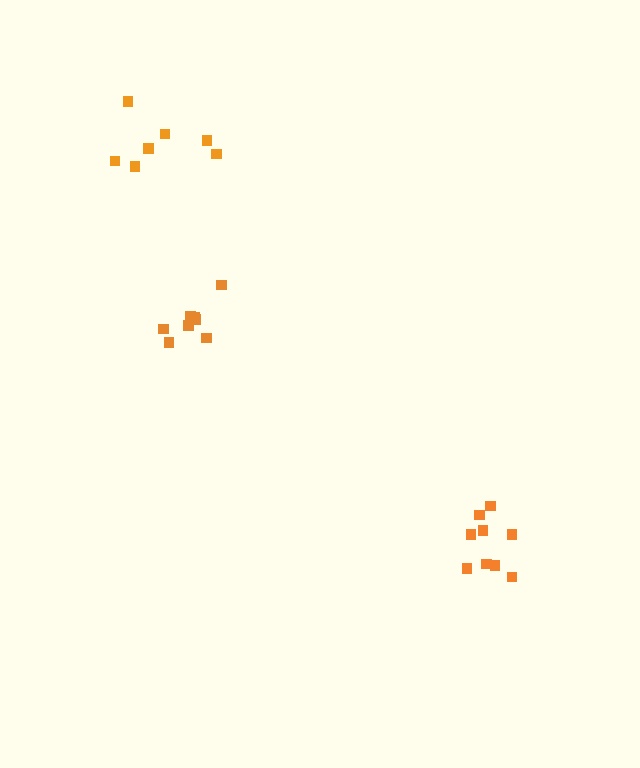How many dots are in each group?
Group 1: 7 dots, Group 2: 8 dots, Group 3: 9 dots (24 total).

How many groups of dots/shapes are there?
There are 3 groups.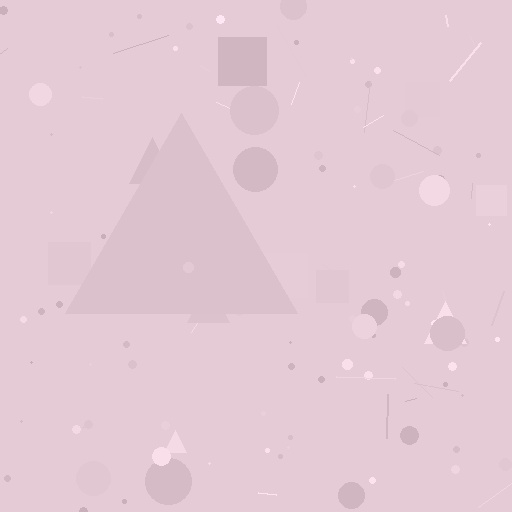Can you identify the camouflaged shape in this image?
The camouflaged shape is a triangle.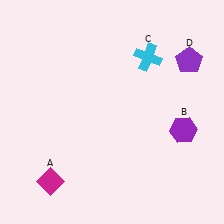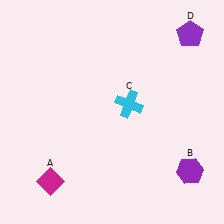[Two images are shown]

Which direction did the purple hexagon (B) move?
The purple hexagon (B) moved down.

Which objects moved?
The objects that moved are: the purple hexagon (B), the cyan cross (C), the purple pentagon (D).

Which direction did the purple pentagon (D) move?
The purple pentagon (D) moved up.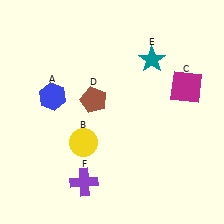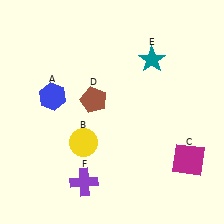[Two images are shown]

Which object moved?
The magenta square (C) moved down.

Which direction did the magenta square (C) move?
The magenta square (C) moved down.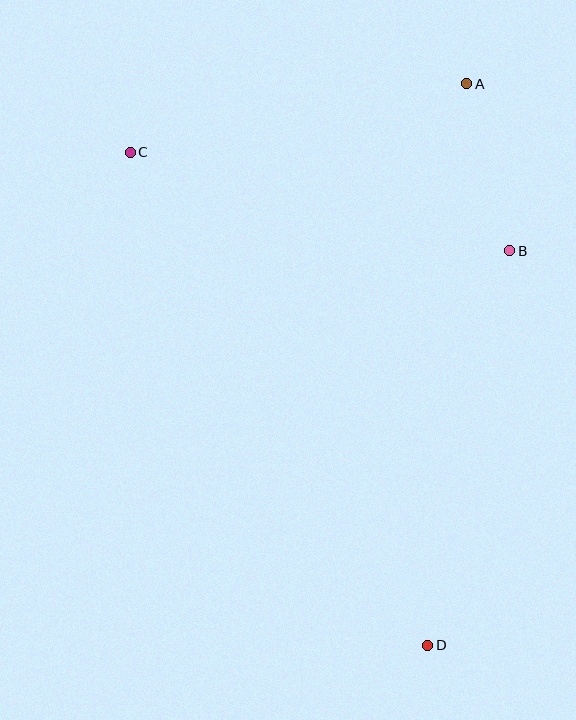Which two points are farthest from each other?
Points C and D are farthest from each other.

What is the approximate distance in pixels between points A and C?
The distance between A and C is approximately 343 pixels.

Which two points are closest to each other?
Points A and B are closest to each other.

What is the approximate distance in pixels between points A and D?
The distance between A and D is approximately 563 pixels.